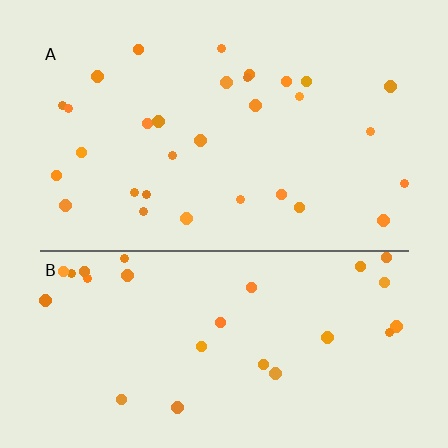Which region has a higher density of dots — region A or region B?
A (the top).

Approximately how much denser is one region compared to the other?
Approximately 1.1× — region A over region B.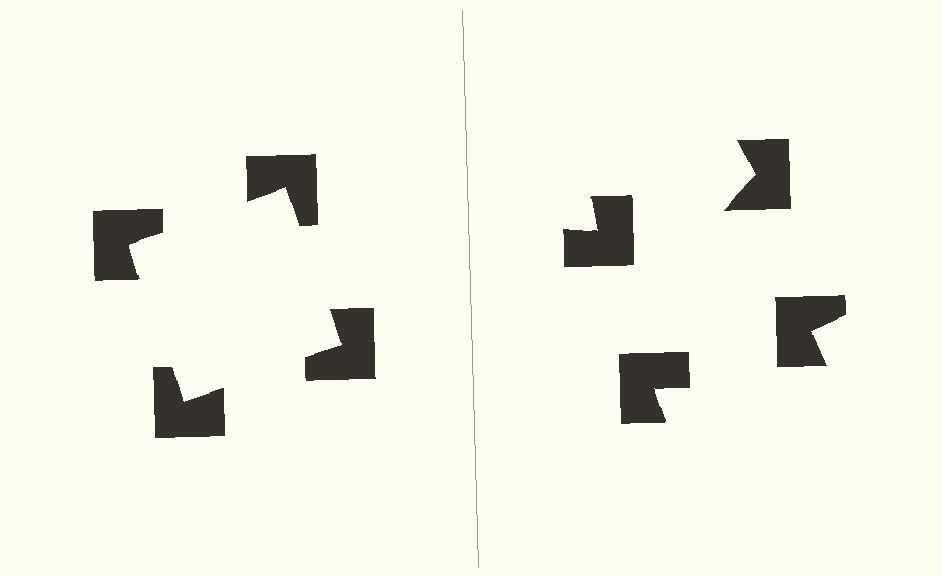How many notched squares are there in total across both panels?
8 — 4 on each side.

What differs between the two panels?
The notched squares are positioned identically on both sides; only the wedge orientations differ. On the left they align to a square; on the right they are misaligned.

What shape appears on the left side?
An illusory square.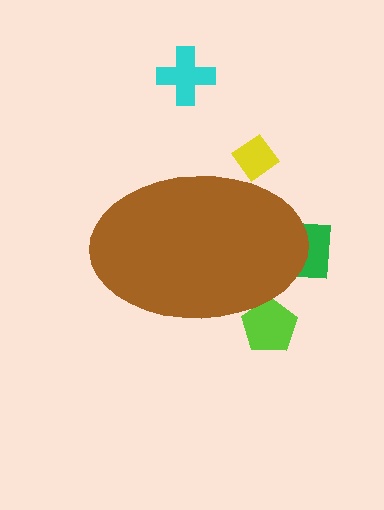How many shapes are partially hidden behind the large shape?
3 shapes are partially hidden.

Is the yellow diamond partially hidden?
Yes, the yellow diamond is partially hidden behind the brown ellipse.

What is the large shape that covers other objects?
A brown ellipse.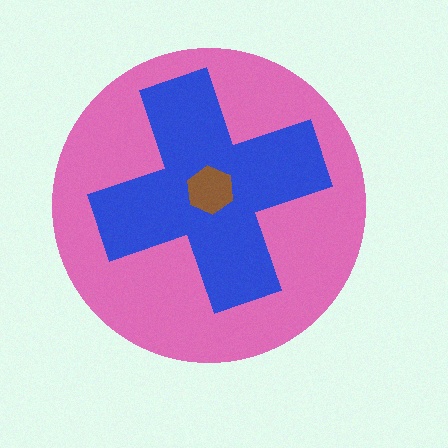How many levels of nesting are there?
3.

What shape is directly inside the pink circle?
The blue cross.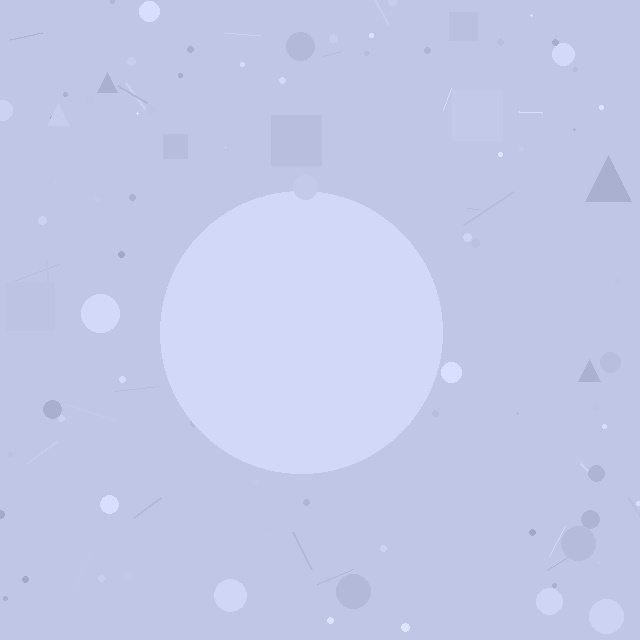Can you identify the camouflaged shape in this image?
The camouflaged shape is a circle.